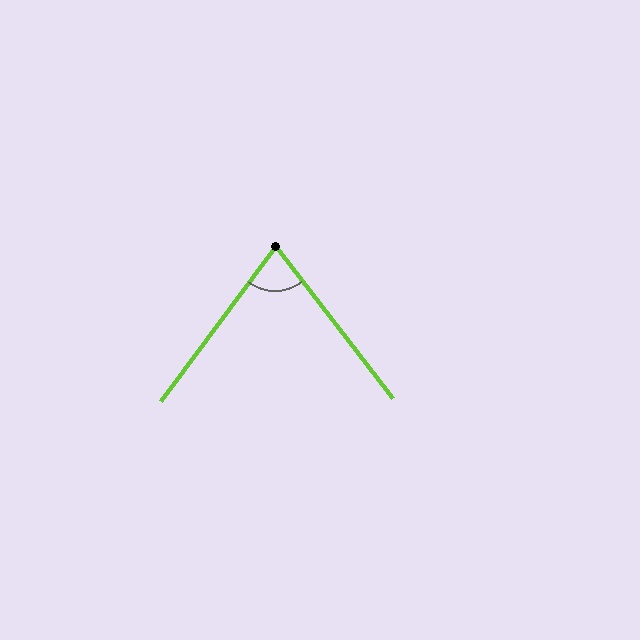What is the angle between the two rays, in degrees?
Approximately 74 degrees.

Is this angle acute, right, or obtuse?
It is acute.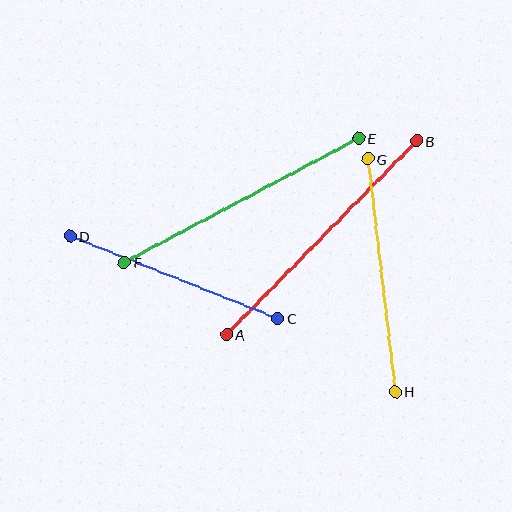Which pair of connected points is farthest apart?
Points A and B are farthest apart.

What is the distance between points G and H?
The distance is approximately 235 pixels.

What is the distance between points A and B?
The distance is approximately 271 pixels.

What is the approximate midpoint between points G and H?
The midpoint is at approximately (381, 275) pixels.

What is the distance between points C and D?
The distance is approximately 224 pixels.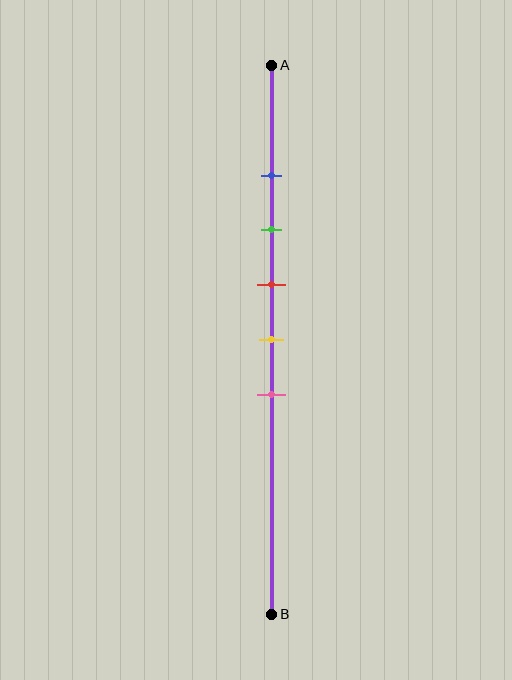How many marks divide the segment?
There are 5 marks dividing the segment.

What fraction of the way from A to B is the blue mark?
The blue mark is approximately 20% (0.2) of the way from A to B.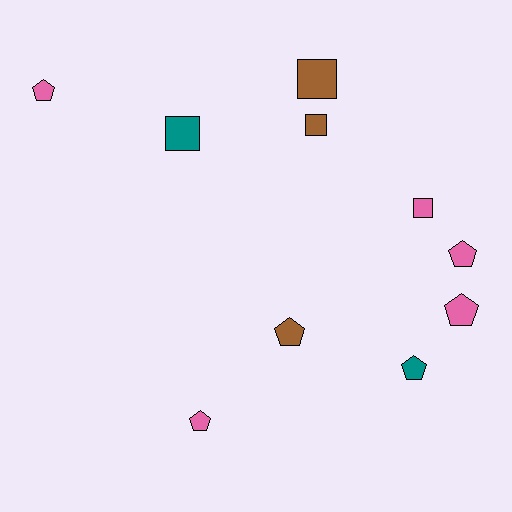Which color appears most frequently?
Pink, with 5 objects.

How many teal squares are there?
There is 1 teal square.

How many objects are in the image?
There are 10 objects.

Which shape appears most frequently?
Pentagon, with 6 objects.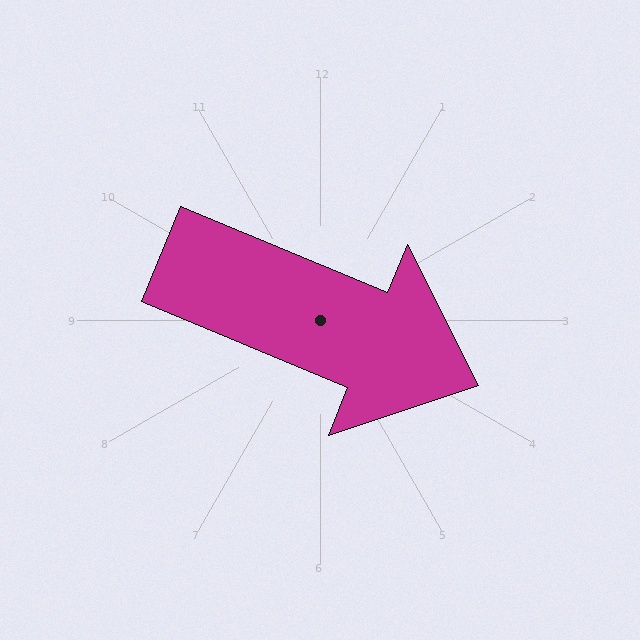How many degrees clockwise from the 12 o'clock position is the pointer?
Approximately 112 degrees.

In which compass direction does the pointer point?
East.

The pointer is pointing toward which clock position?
Roughly 4 o'clock.